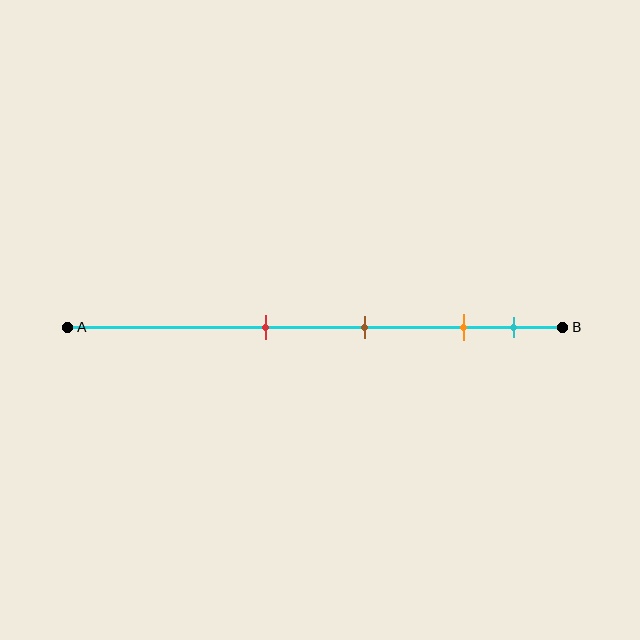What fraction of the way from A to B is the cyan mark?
The cyan mark is approximately 90% (0.9) of the way from A to B.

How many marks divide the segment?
There are 4 marks dividing the segment.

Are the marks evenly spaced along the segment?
No, the marks are not evenly spaced.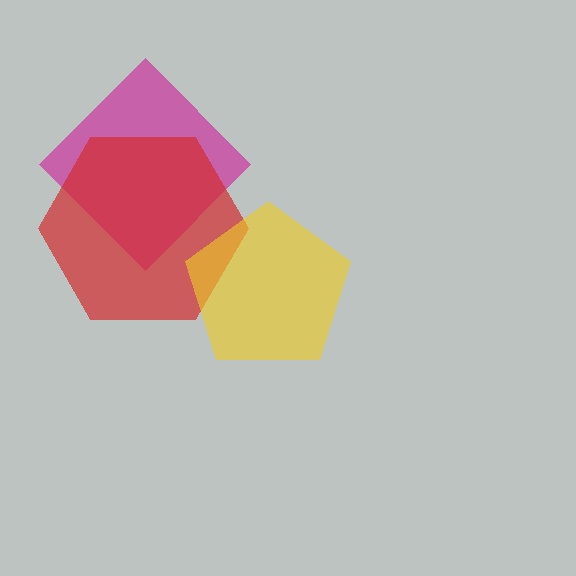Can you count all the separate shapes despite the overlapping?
Yes, there are 3 separate shapes.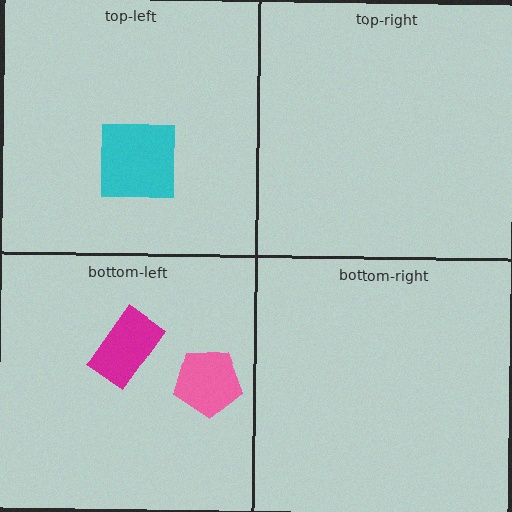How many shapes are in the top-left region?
1.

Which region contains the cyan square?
The top-left region.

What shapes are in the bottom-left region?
The magenta rectangle, the pink pentagon.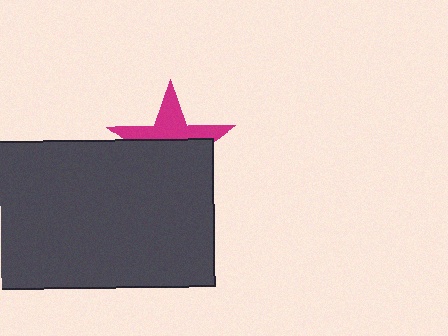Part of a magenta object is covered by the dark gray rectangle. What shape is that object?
It is a star.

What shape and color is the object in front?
The object in front is a dark gray rectangle.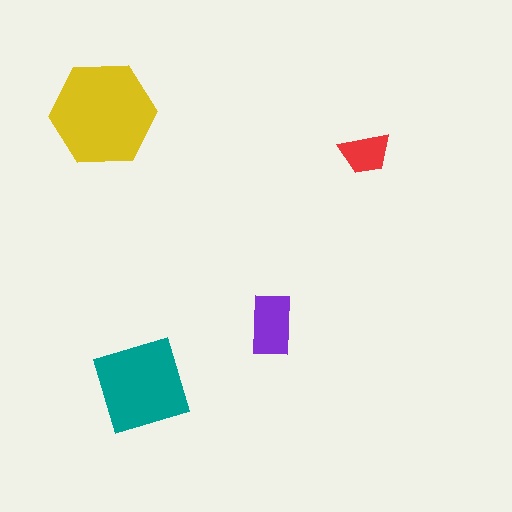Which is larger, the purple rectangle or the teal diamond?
The teal diamond.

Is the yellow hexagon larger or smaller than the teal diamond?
Larger.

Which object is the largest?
The yellow hexagon.